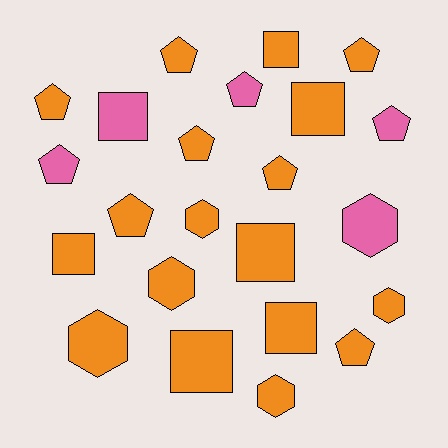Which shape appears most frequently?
Pentagon, with 10 objects.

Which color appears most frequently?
Orange, with 18 objects.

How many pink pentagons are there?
There are 3 pink pentagons.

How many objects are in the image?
There are 23 objects.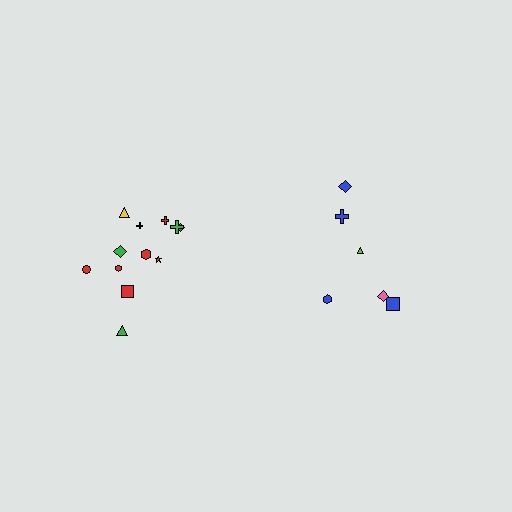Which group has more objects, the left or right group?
The left group.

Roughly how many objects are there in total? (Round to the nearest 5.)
Roughly 20 objects in total.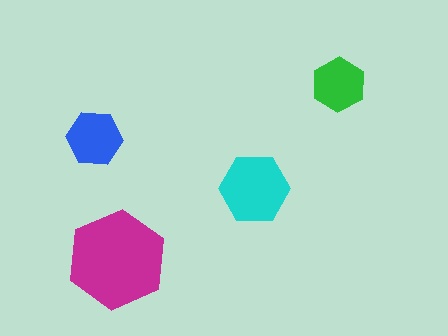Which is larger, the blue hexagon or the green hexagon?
The blue one.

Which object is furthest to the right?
The green hexagon is rightmost.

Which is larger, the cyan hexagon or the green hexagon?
The cyan one.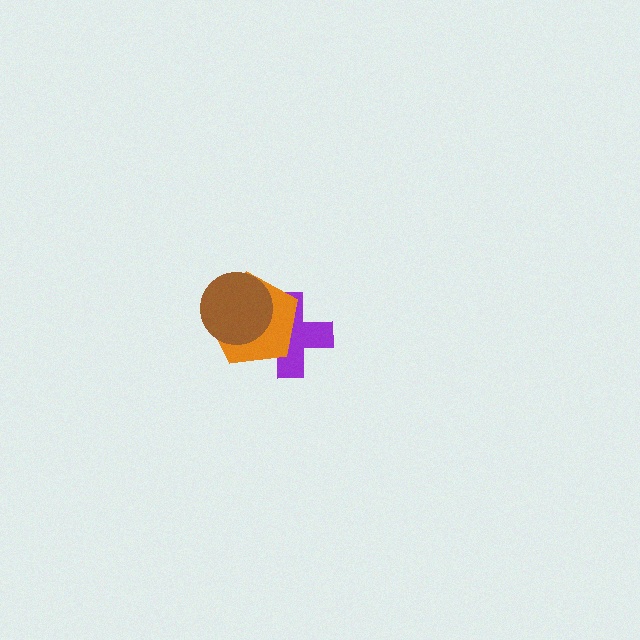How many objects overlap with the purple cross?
2 objects overlap with the purple cross.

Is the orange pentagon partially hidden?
Yes, it is partially covered by another shape.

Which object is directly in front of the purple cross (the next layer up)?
The orange pentagon is directly in front of the purple cross.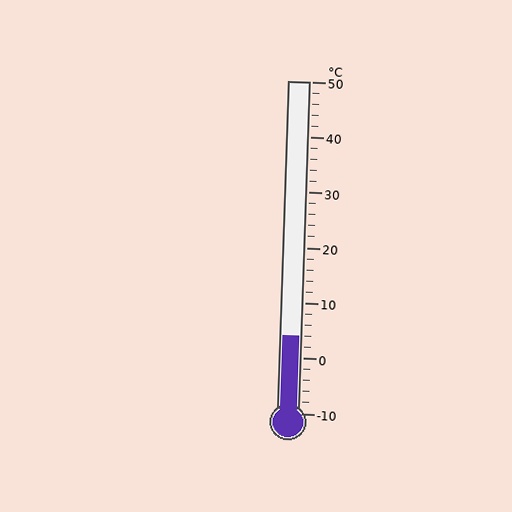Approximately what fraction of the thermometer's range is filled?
The thermometer is filled to approximately 25% of its range.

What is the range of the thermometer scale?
The thermometer scale ranges from -10°C to 50°C.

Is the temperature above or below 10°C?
The temperature is below 10°C.